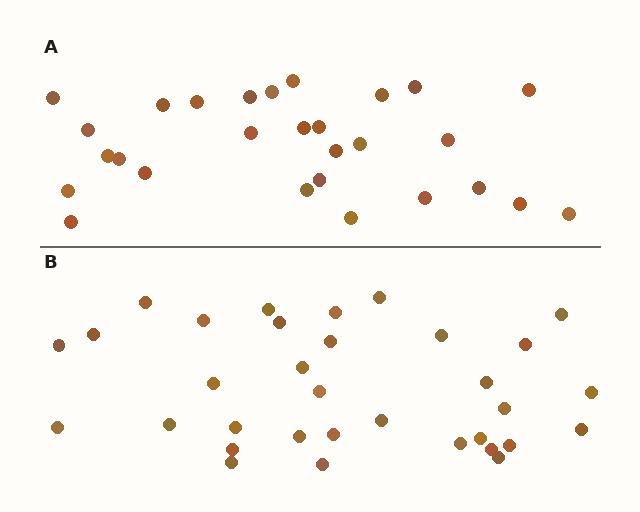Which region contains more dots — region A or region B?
Region B (the bottom region) has more dots.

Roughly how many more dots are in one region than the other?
Region B has about 5 more dots than region A.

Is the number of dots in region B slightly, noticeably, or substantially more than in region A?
Region B has only slightly more — the two regions are fairly close. The ratio is roughly 1.2 to 1.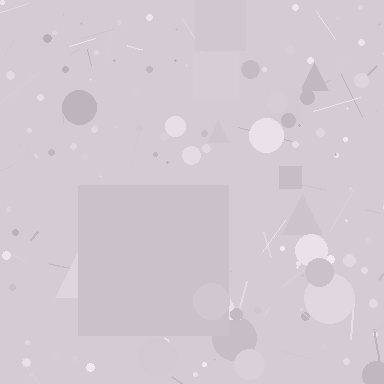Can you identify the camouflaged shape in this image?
The camouflaged shape is a square.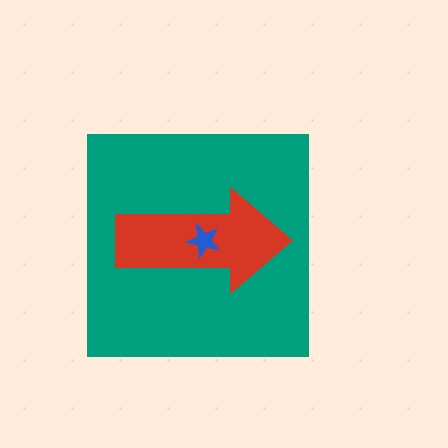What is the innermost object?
The blue star.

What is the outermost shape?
The teal square.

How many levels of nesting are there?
3.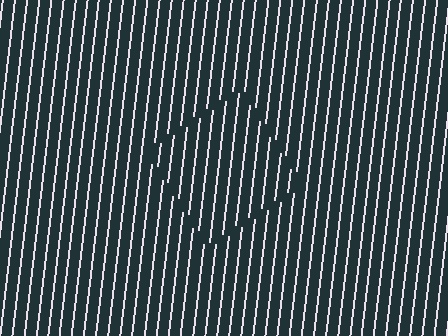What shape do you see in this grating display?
An illusory square. The interior of the shape contains the same grating, shifted by half a period — the contour is defined by the phase discontinuity where line-ends from the inner and outer gratings abut.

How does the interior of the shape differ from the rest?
The interior of the shape contains the same grating, shifted by half a period — the contour is defined by the phase discontinuity where line-ends from the inner and outer gratings abut.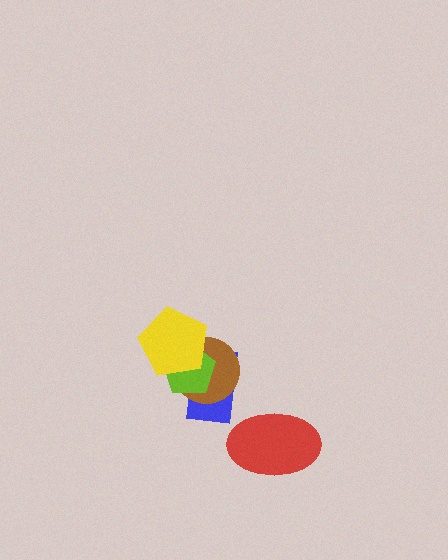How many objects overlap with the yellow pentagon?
3 objects overlap with the yellow pentagon.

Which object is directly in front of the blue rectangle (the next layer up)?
The brown circle is directly in front of the blue rectangle.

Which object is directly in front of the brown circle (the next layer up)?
The lime pentagon is directly in front of the brown circle.